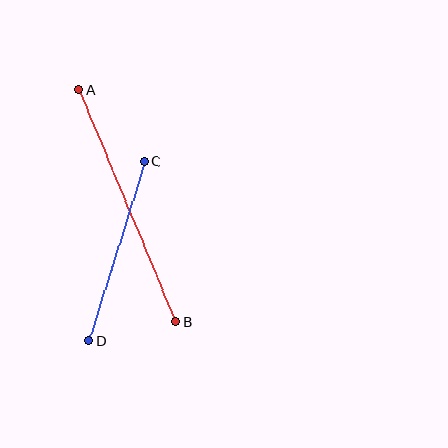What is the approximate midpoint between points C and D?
The midpoint is at approximately (117, 251) pixels.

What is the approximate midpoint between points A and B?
The midpoint is at approximately (127, 206) pixels.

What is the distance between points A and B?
The distance is approximately 251 pixels.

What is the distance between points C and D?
The distance is approximately 188 pixels.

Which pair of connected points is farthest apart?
Points A and B are farthest apart.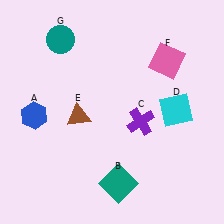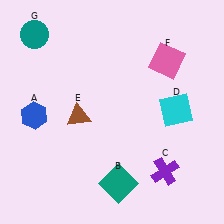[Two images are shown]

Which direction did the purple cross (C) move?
The purple cross (C) moved down.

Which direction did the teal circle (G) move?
The teal circle (G) moved left.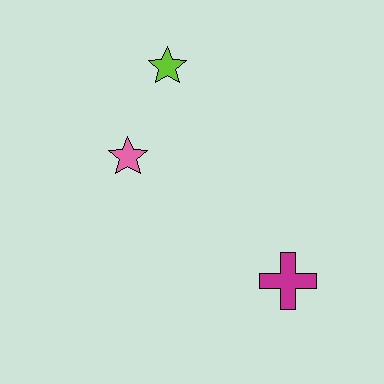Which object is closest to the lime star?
The pink star is closest to the lime star.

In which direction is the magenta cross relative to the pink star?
The magenta cross is to the right of the pink star.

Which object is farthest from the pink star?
The magenta cross is farthest from the pink star.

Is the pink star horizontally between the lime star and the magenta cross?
No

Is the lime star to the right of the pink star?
Yes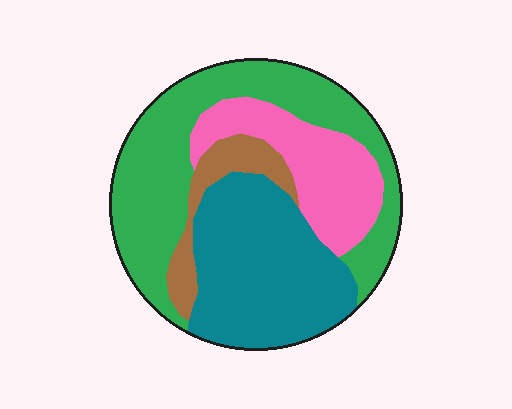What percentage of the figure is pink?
Pink takes up less than a quarter of the figure.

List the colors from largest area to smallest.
From largest to smallest: green, teal, pink, brown.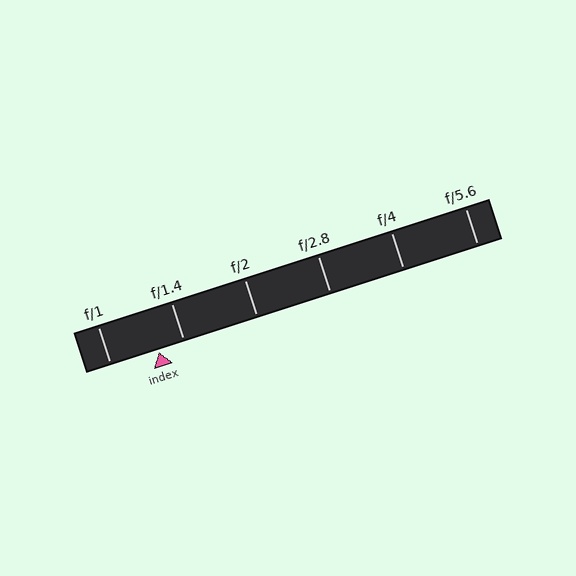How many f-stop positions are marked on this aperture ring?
There are 6 f-stop positions marked.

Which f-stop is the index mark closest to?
The index mark is closest to f/1.4.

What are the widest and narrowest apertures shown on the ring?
The widest aperture shown is f/1 and the narrowest is f/5.6.